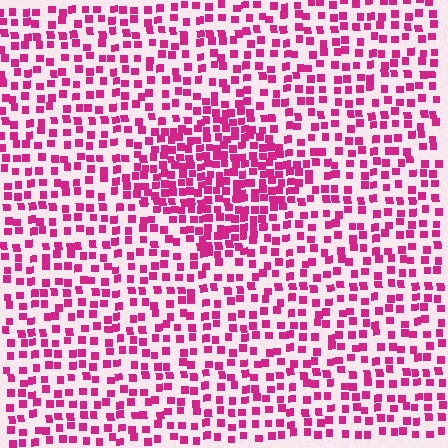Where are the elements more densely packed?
The elements are more densely packed inside the diamond boundary.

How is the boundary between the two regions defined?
The boundary is defined by a change in element density (approximately 1.9x ratio). All elements are the same color, size, and shape.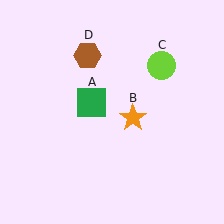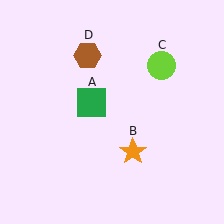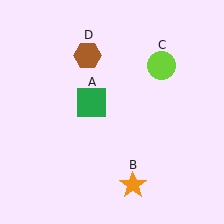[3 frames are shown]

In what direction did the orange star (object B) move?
The orange star (object B) moved down.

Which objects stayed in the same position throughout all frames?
Green square (object A) and lime circle (object C) and brown hexagon (object D) remained stationary.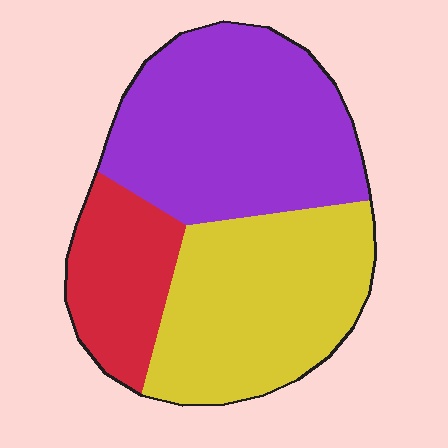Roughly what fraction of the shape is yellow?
Yellow takes up between a quarter and a half of the shape.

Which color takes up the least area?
Red, at roughly 20%.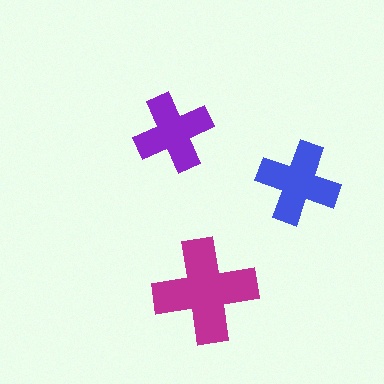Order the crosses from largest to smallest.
the magenta one, the blue one, the purple one.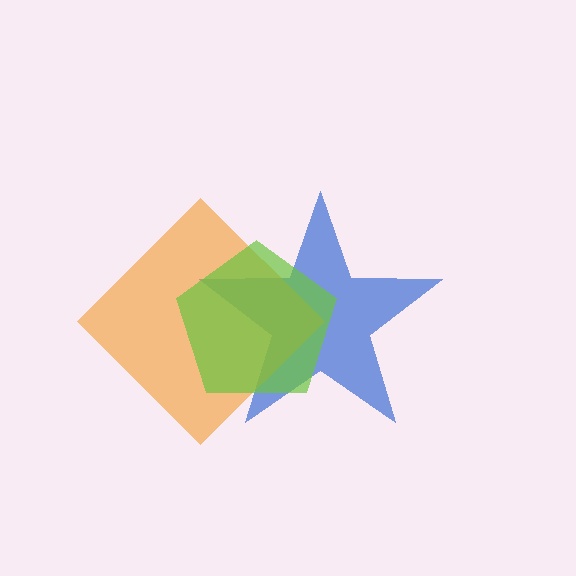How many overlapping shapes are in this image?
There are 3 overlapping shapes in the image.